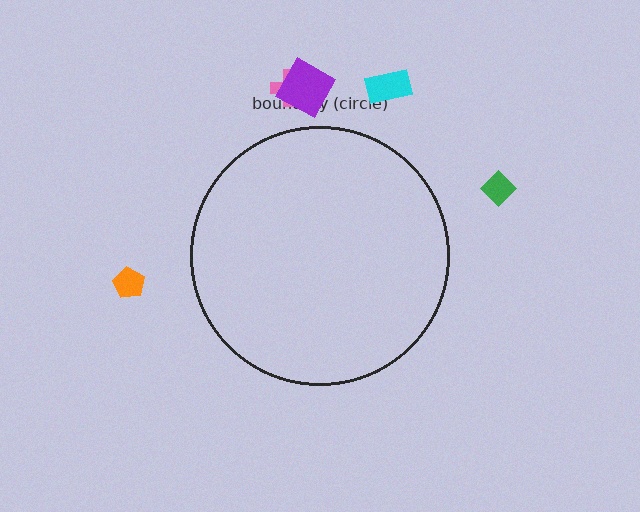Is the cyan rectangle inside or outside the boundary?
Outside.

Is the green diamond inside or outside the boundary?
Outside.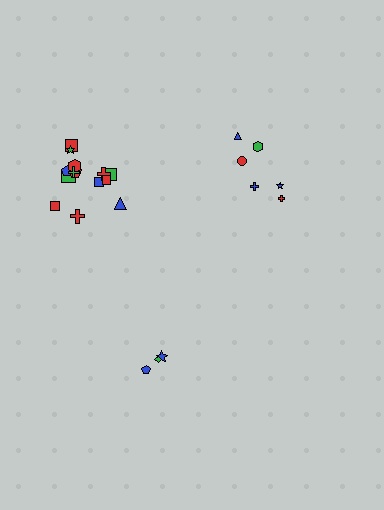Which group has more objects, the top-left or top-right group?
The top-left group.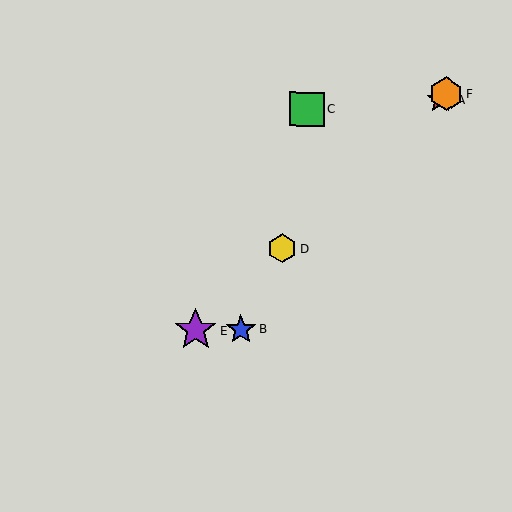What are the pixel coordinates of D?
Object D is at (282, 248).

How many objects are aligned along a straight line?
4 objects (A, D, E, F) are aligned along a straight line.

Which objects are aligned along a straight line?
Objects A, D, E, F are aligned along a straight line.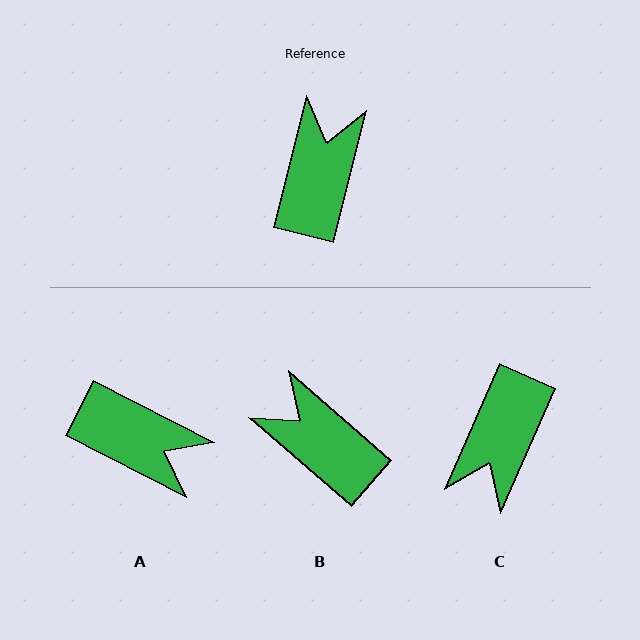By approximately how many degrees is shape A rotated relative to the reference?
Approximately 103 degrees clockwise.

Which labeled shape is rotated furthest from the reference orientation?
C, about 171 degrees away.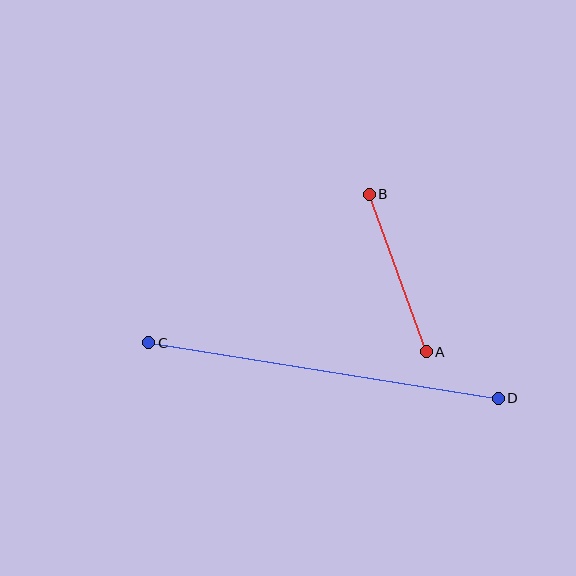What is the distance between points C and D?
The distance is approximately 354 pixels.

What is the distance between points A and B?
The distance is approximately 168 pixels.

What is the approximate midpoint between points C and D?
The midpoint is at approximately (324, 371) pixels.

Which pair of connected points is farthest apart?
Points C and D are farthest apart.